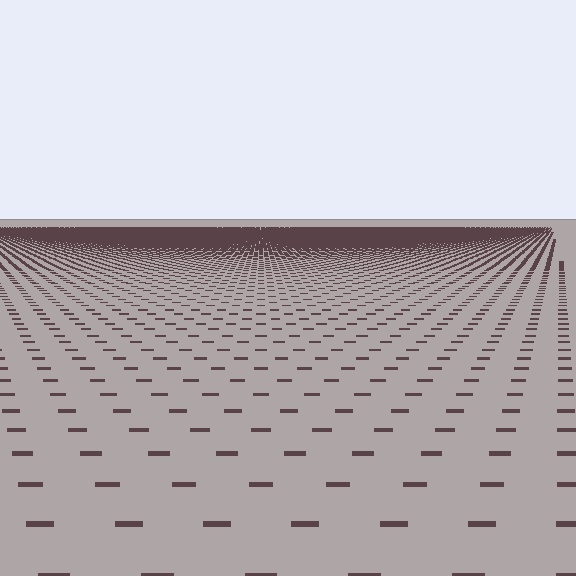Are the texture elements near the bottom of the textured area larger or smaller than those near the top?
Larger. Near the bottom, elements are closer to the viewer and appear at a bigger on-screen size.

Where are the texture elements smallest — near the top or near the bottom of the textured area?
Near the top.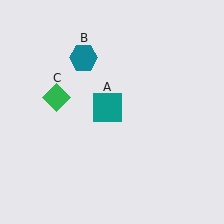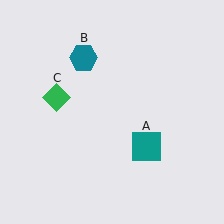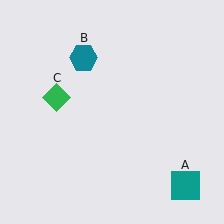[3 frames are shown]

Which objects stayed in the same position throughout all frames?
Teal hexagon (object B) and green diamond (object C) remained stationary.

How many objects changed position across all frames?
1 object changed position: teal square (object A).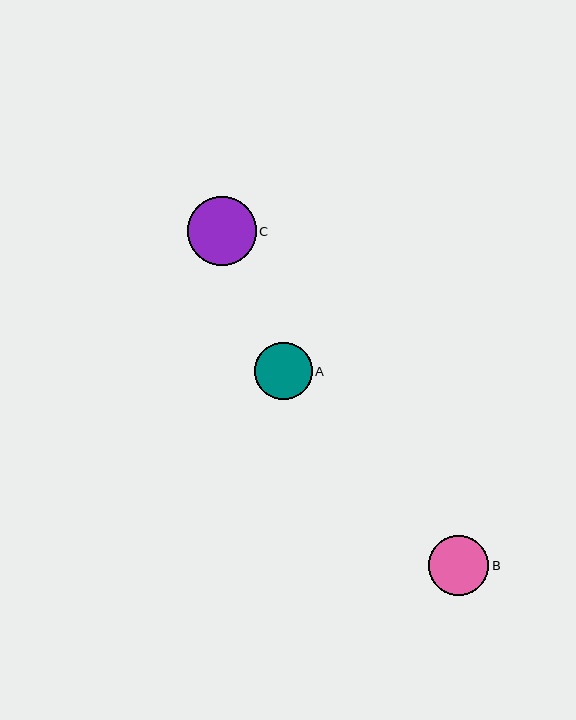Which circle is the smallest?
Circle A is the smallest with a size of approximately 58 pixels.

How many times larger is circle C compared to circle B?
Circle C is approximately 1.2 times the size of circle B.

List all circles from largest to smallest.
From largest to smallest: C, B, A.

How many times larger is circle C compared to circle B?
Circle C is approximately 1.2 times the size of circle B.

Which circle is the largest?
Circle C is the largest with a size of approximately 69 pixels.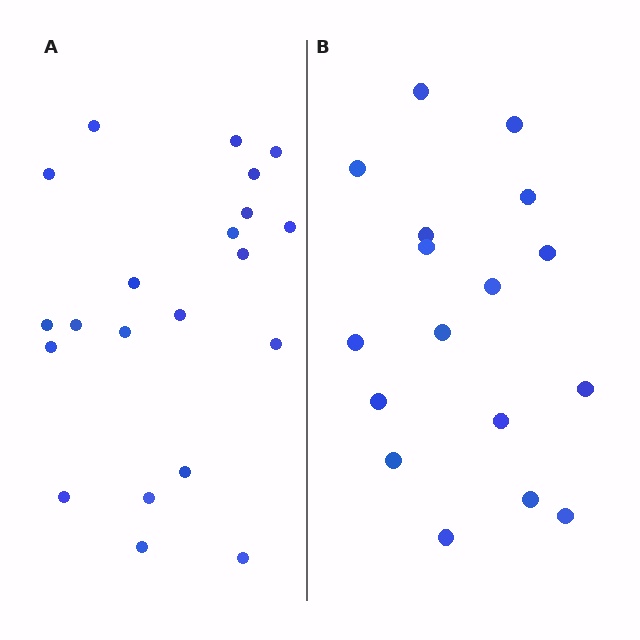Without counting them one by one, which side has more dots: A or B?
Region A (the left region) has more dots.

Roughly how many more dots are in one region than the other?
Region A has about 4 more dots than region B.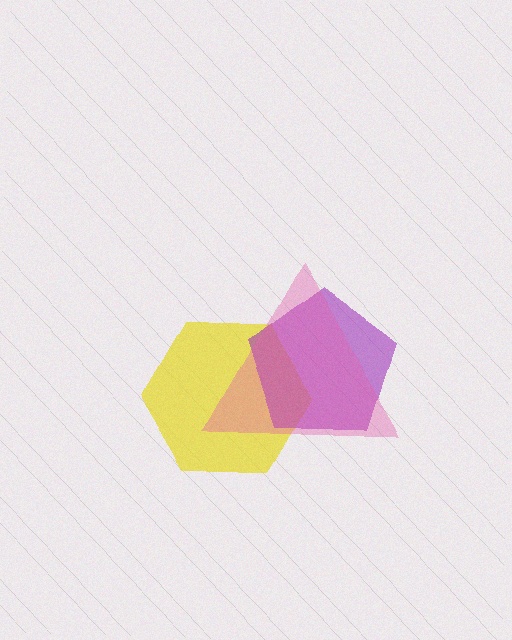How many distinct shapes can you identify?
There are 3 distinct shapes: a yellow hexagon, a purple pentagon, a pink triangle.